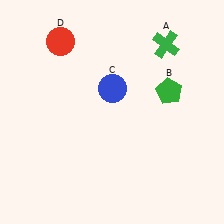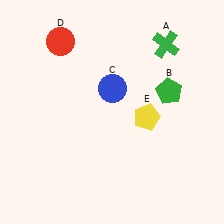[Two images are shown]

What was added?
A yellow pentagon (E) was added in Image 2.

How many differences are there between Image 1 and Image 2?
There is 1 difference between the two images.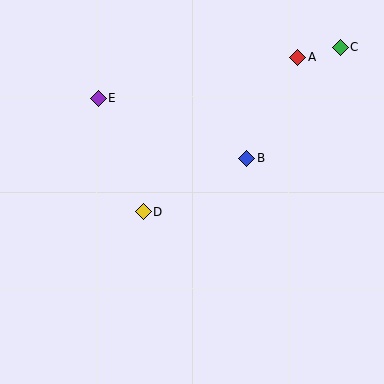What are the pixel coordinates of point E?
Point E is at (98, 98).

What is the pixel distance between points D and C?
The distance between D and C is 257 pixels.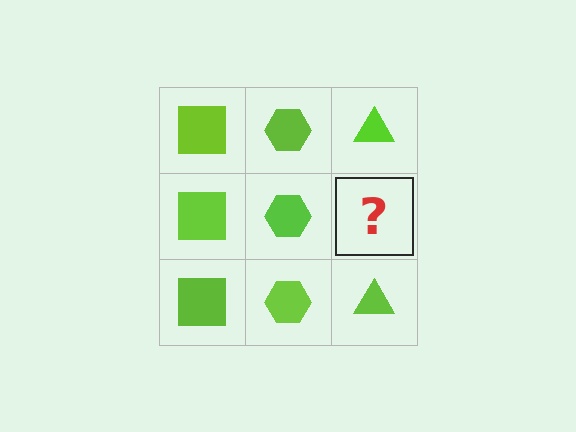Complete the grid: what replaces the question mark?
The question mark should be replaced with a lime triangle.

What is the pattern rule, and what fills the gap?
The rule is that each column has a consistent shape. The gap should be filled with a lime triangle.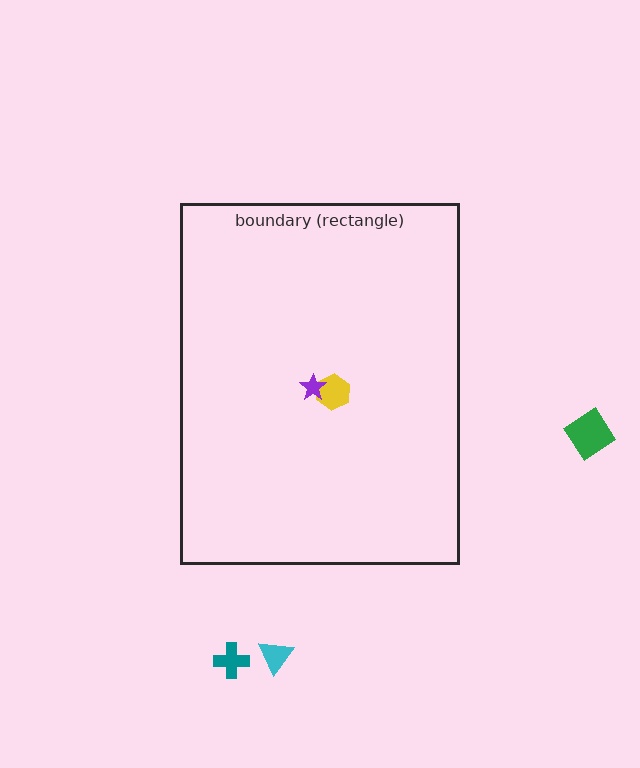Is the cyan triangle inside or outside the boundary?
Outside.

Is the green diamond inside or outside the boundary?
Outside.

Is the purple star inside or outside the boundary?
Inside.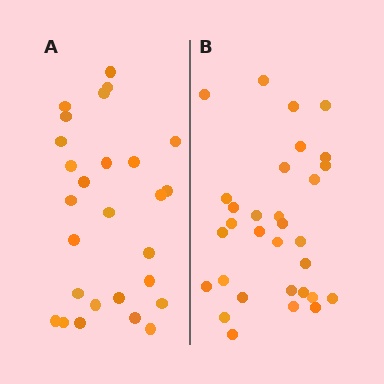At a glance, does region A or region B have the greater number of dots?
Region B (the right region) has more dots.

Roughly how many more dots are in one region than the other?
Region B has about 4 more dots than region A.